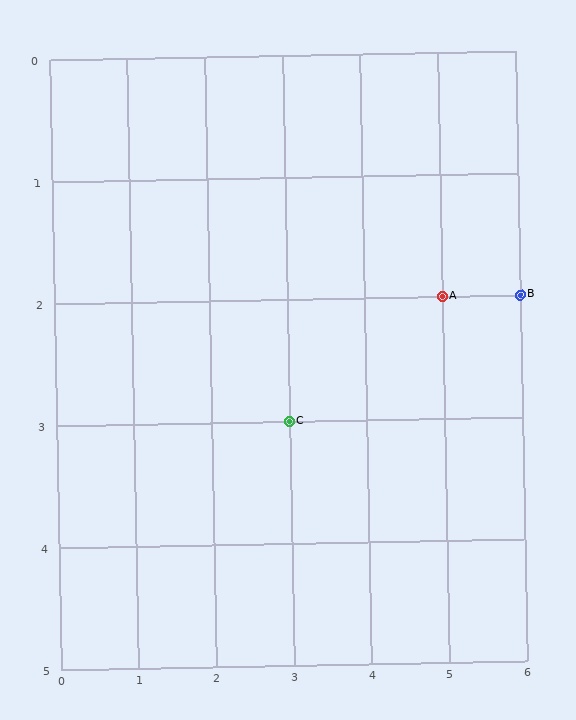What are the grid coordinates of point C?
Point C is at grid coordinates (3, 3).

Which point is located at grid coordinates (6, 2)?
Point B is at (6, 2).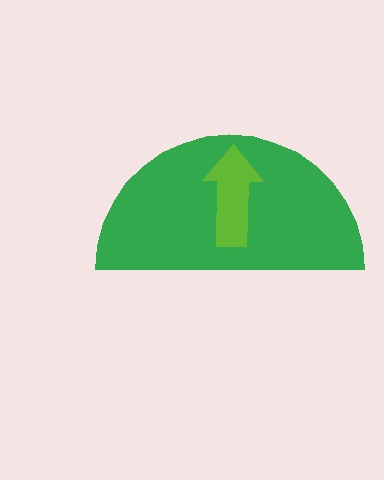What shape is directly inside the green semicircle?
The lime arrow.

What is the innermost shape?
The lime arrow.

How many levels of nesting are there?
2.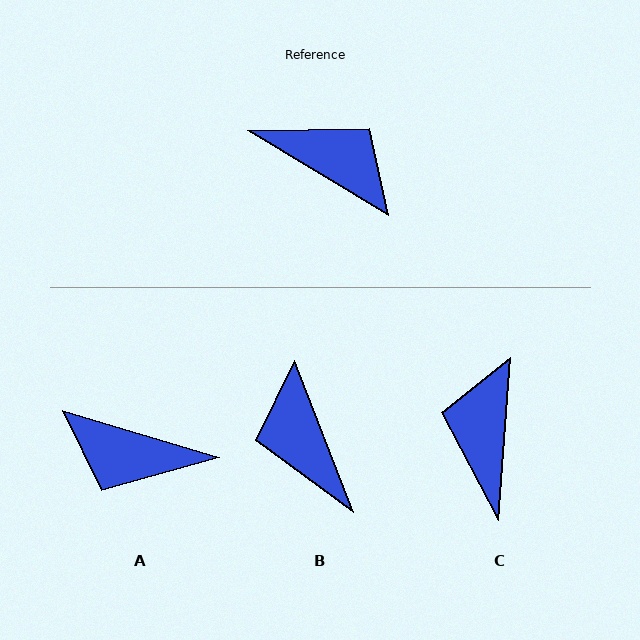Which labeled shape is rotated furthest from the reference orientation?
A, about 166 degrees away.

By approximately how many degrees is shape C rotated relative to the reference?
Approximately 117 degrees counter-clockwise.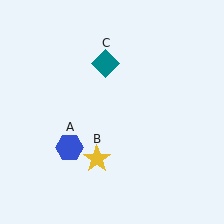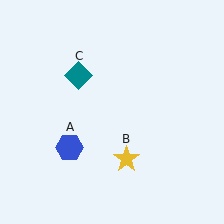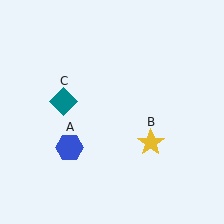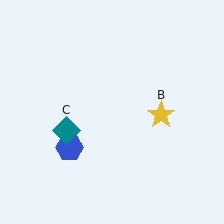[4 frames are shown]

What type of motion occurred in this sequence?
The yellow star (object B), teal diamond (object C) rotated counterclockwise around the center of the scene.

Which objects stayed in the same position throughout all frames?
Blue hexagon (object A) remained stationary.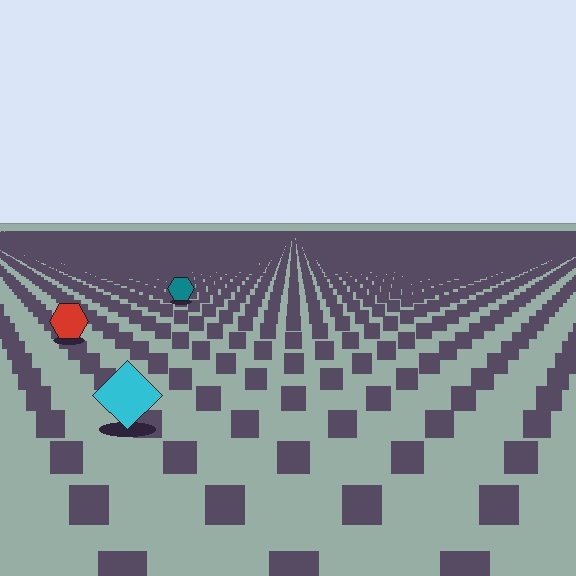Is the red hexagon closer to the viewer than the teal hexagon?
Yes. The red hexagon is closer — you can tell from the texture gradient: the ground texture is coarser near it.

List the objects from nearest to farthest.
From nearest to farthest: the cyan diamond, the red hexagon, the teal hexagon.